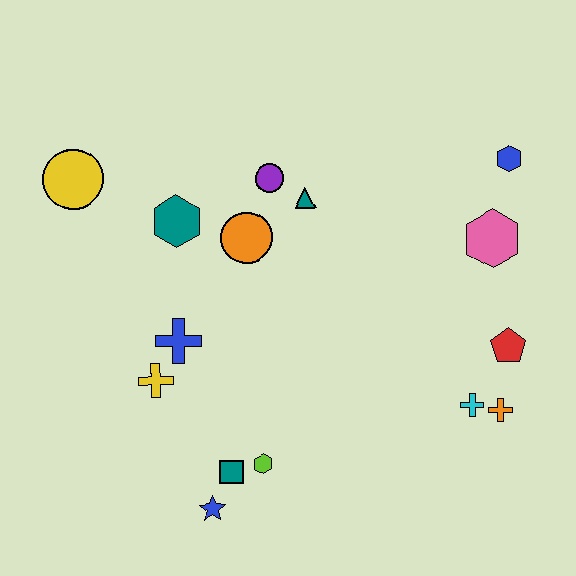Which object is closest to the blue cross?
The yellow cross is closest to the blue cross.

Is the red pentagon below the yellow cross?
No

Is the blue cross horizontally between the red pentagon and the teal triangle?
No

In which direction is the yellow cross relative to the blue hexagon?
The yellow cross is to the left of the blue hexagon.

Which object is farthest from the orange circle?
The orange cross is farthest from the orange circle.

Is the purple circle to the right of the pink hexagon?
No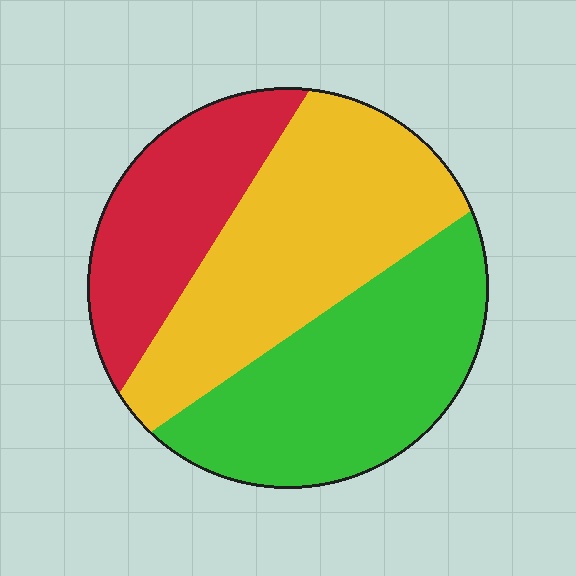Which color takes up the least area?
Red, at roughly 25%.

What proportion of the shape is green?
Green covers 37% of the shape.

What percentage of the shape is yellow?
Yellow takes up about two fifths (2/5) of the shape.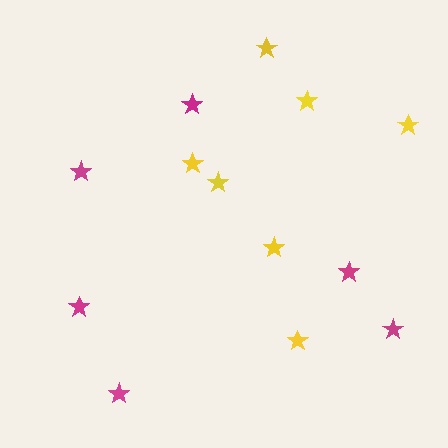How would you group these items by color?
There are 2 groups: one group of magenta stars (6) and one group of yellow stars (7).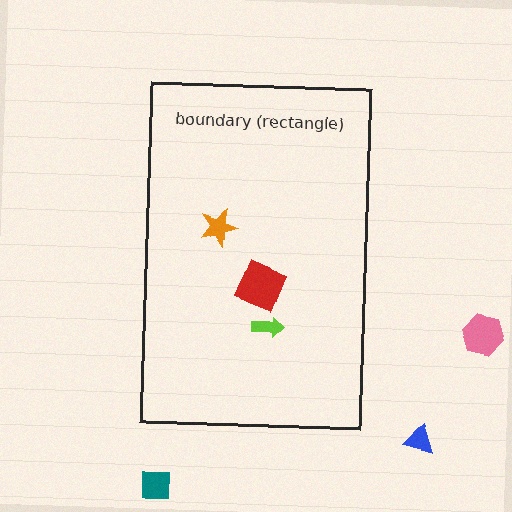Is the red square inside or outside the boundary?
Inside.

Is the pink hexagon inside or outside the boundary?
Outside.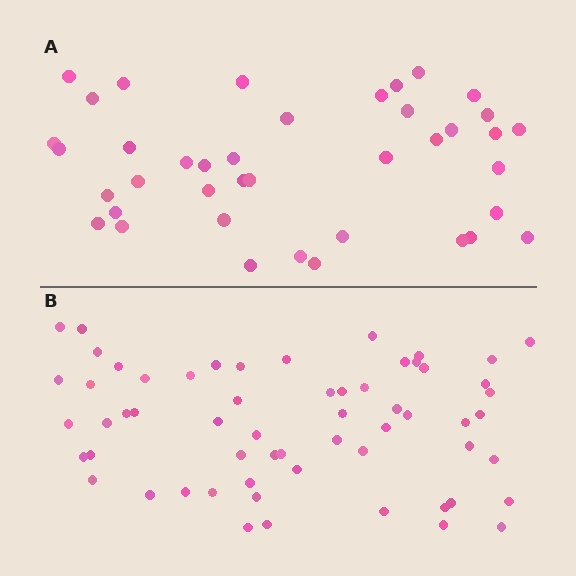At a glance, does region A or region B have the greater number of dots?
Region B (the bottom region) has more dots.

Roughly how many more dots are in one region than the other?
Region B has approximately 20 more dots than region A.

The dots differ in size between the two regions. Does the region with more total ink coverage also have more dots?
No. Region A has more total ink coverage because its dots are larger, but region B actually contains more individual dots. Total area can be misleading — the number of items is what matters here.